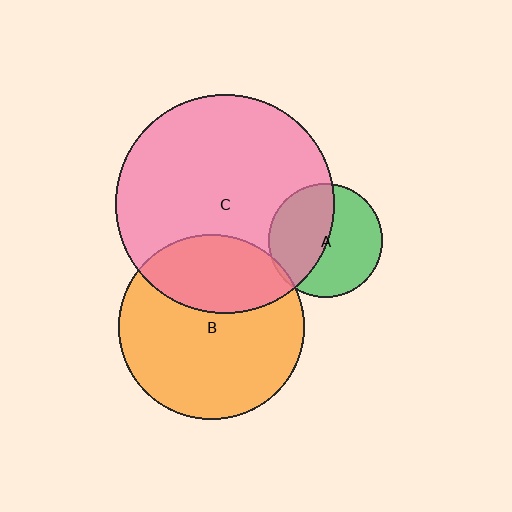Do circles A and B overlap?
Yes.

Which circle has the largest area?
Circle C (pink).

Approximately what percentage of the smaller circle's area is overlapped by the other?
Approximately 5%.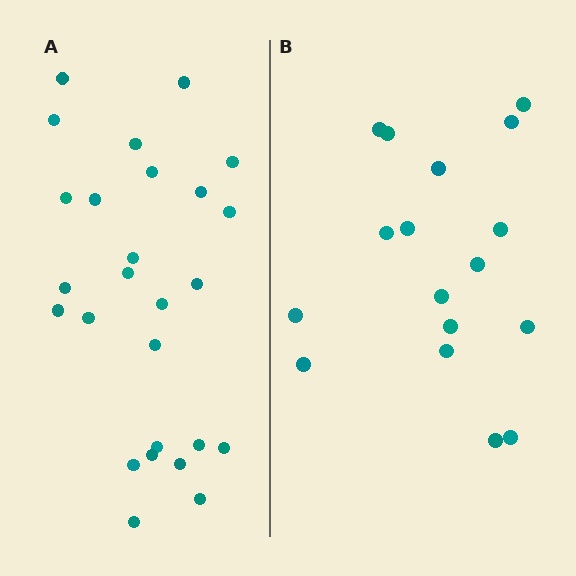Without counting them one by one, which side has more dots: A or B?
Region A (the left region) has more dots.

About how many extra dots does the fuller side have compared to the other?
Region A has roughly 8 or so more dots than region B.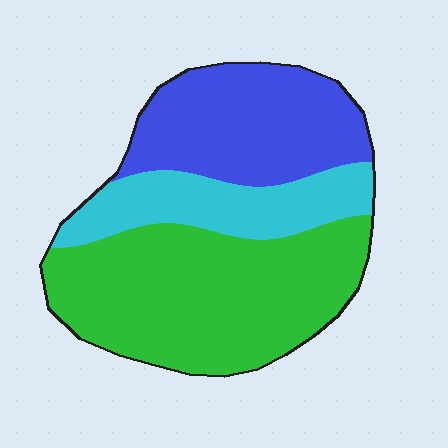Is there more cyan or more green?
Green.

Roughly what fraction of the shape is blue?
Blue covers around 30% of the shape.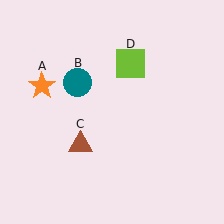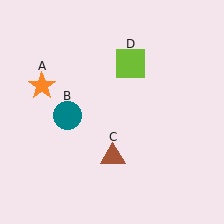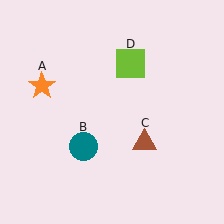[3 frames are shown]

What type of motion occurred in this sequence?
The teal circle (object B), brown triangle (object C) rotated counterclockwise around the center of the scene.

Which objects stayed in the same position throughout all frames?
Orange star (object A) and lime square (object D) remained stationary.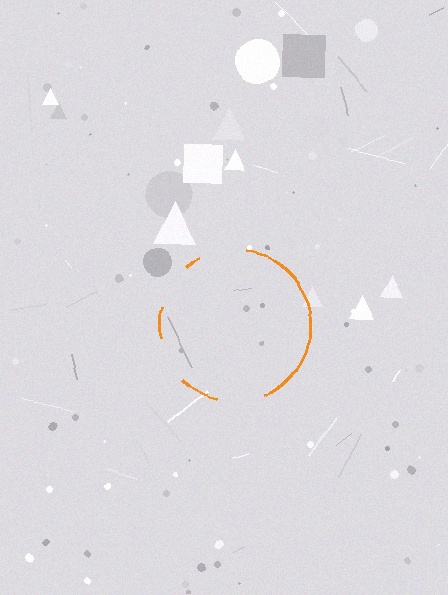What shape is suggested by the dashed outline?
The dashed outline suggests a circle.